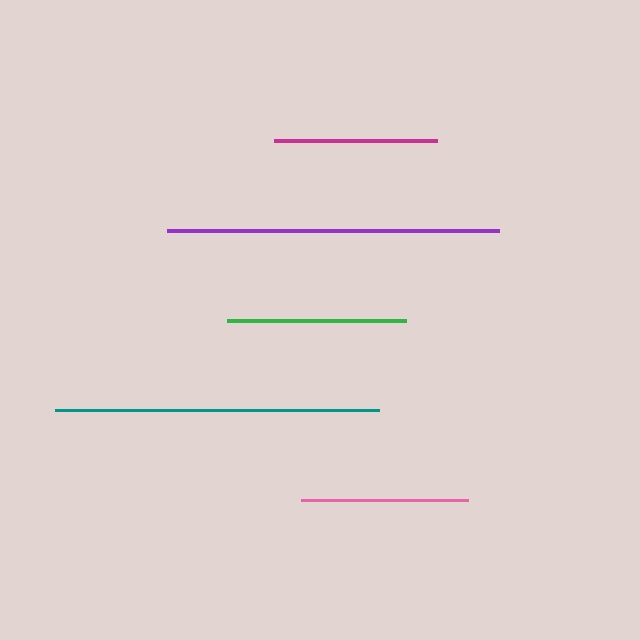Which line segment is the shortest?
The magenta line is the shortest at approximately 163 pixels.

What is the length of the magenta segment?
The magenta segment is approximately 163 pixels long.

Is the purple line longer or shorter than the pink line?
The purple line is longer than the pink line.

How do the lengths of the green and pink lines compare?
The green and pink lines are approximately the same length.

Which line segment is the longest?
The purple line is the longest at approximately 333 pixels.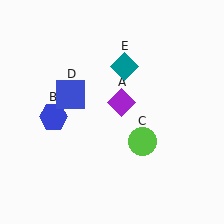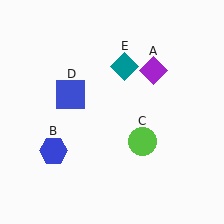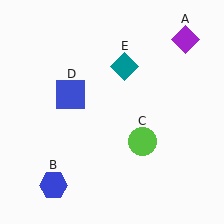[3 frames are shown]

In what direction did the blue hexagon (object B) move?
The blue hexagon (object B) moved down.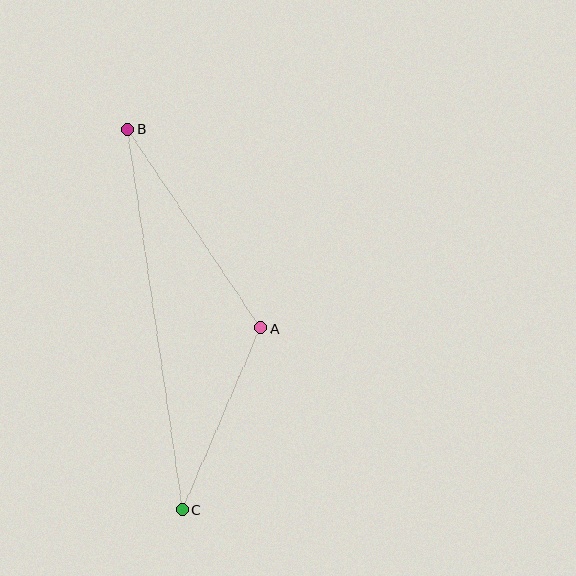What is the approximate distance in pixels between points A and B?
The distance between A and B is approximately 239 pixels.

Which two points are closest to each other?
Points A and C are closest to each other.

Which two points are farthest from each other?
Points B and C are farthest from each other.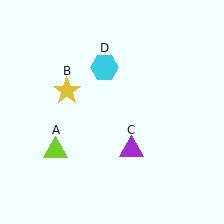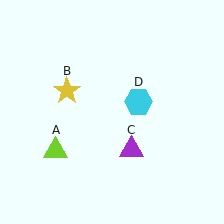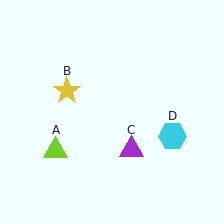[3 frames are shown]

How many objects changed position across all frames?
1 object changed position: cyan hexagon (object D).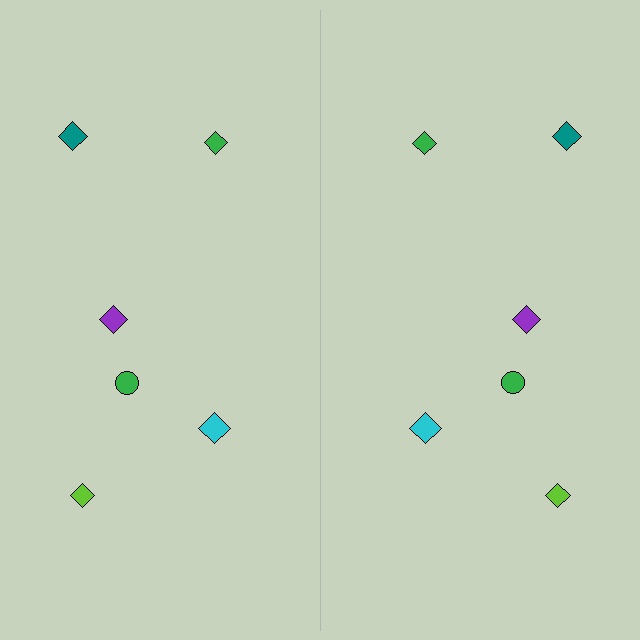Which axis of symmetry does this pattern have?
The pattern has a vertical axis of symmetry running through the center of the image.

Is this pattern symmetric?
Yes, this pattern has bilateral (reflection) symmetry.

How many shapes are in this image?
There are 12 shapes in this image.